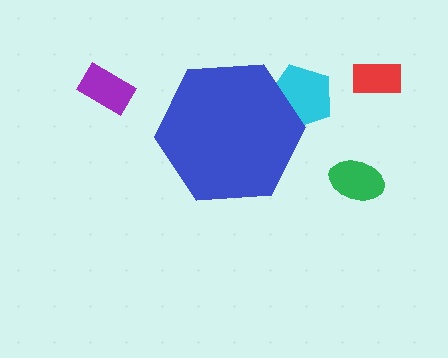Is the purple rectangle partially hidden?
No, the purple rectangle is fully visible.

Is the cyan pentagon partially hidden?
Yes, the cyan pentagon is partially hidden behind the blue hexagon.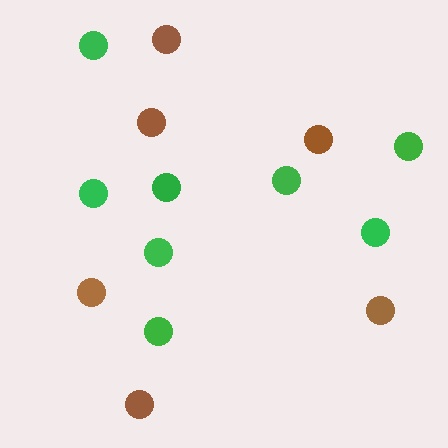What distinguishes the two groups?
There are 2 groups: one group of green circles (8) and one group of brown circles (6).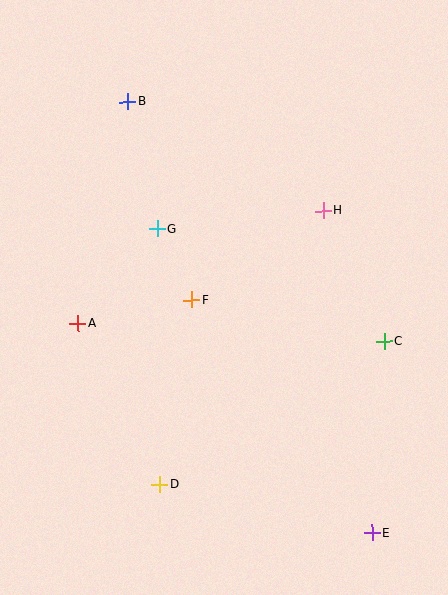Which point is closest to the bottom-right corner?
Point E is closest to the bottom-right corner.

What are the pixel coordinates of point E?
Point E is at (372, 533).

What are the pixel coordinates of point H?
Point H is at (323, 211).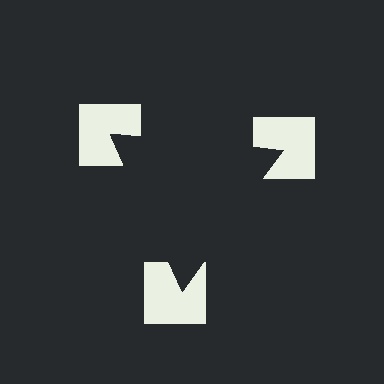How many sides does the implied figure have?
3 sides.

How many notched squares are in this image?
There are 3 — one at each vertex of the illusory triangle.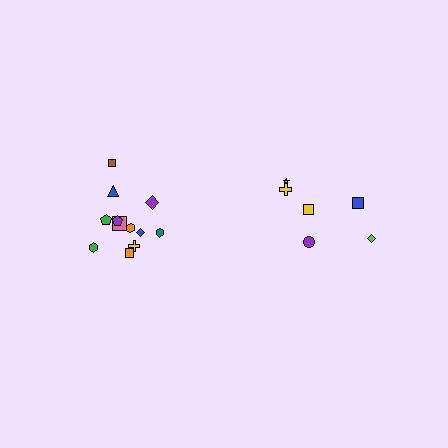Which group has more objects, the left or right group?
The left group.